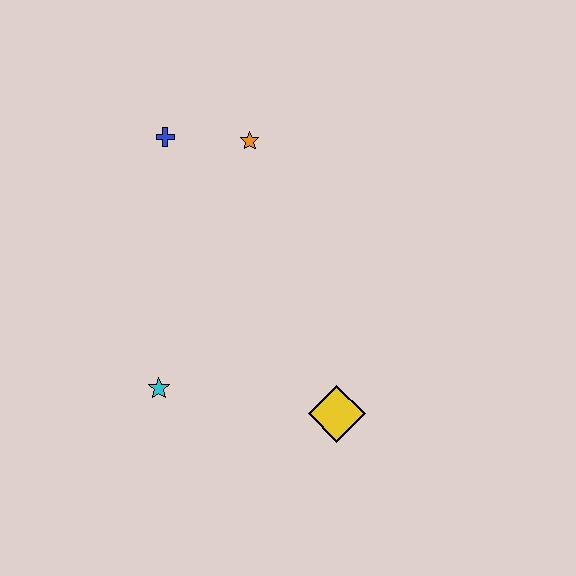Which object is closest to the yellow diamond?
The cyan star is closest to the yellow diamond.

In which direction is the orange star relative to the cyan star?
The orange star is above the cyan star.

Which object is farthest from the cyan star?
The orange star is farthest from the cyan star.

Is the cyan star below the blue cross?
Yes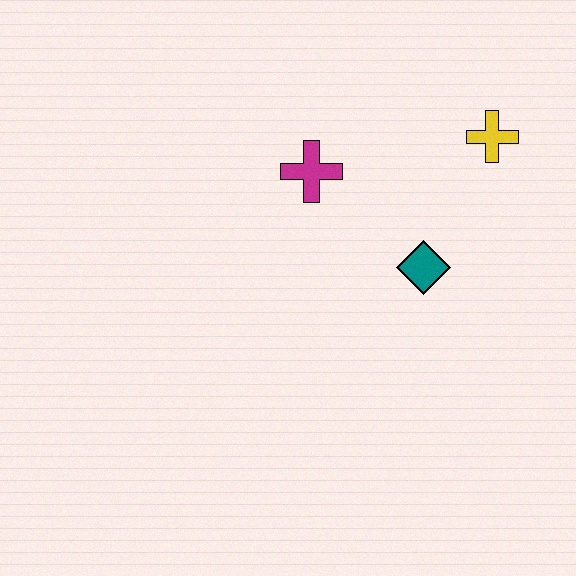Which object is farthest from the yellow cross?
The magenta cross is farthest from the yellow cross.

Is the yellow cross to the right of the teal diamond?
Yes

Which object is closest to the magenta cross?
The teal diamond is closest to the magenta cross.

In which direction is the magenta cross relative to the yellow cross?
The magenta cross is to the left of the yellow cross.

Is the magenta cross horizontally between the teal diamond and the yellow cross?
No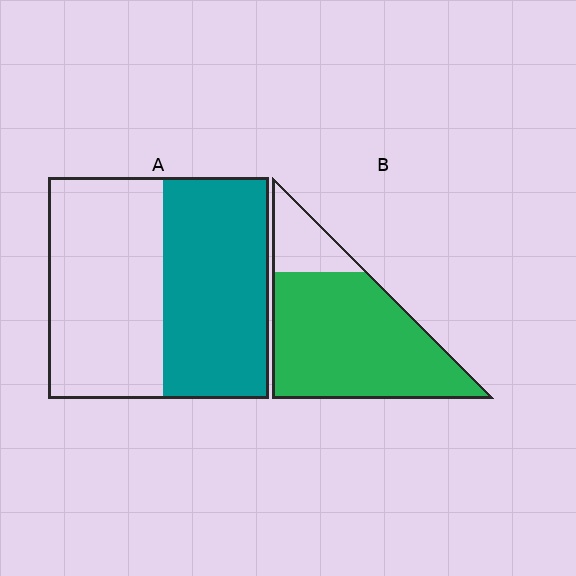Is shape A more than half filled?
Roughly half.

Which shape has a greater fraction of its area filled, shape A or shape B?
Shape B.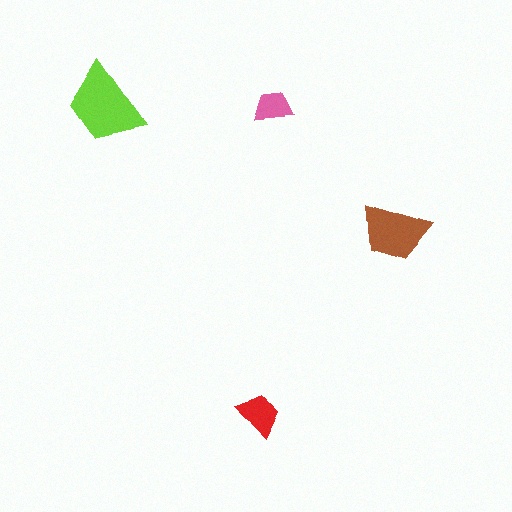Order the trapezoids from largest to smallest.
the lime one, the brown one, the red one, the pink one.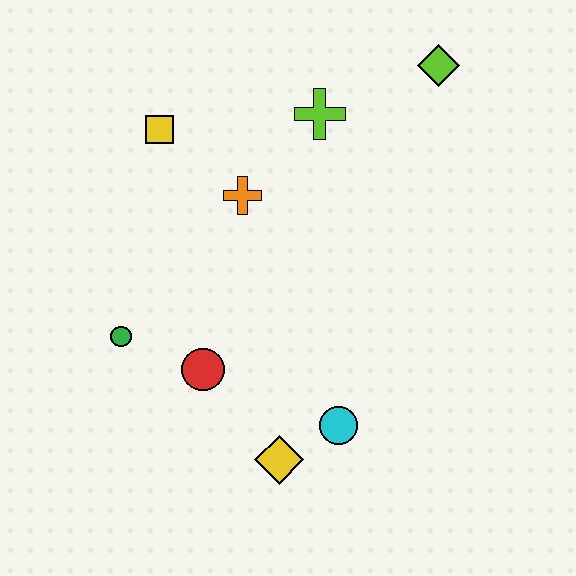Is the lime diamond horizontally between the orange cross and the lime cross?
No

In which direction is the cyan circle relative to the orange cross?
The cyan circle is below the orange cross.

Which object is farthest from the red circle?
The lime diamond is farthest from the red circle.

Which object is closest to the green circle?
The red circle is closest to the green circle.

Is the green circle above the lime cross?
No